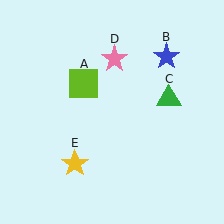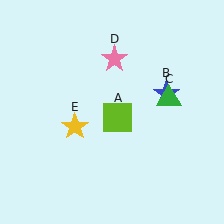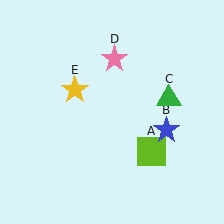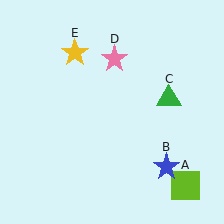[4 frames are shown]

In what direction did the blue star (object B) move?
The blue star (object B) moved down.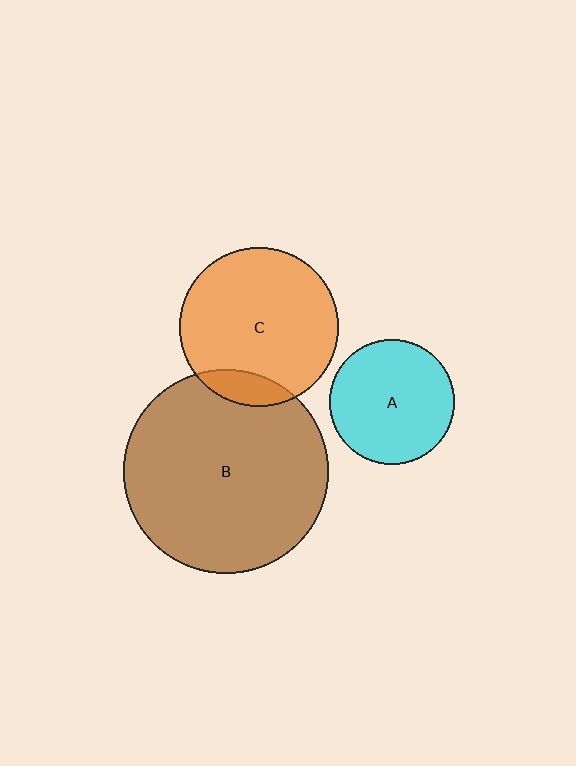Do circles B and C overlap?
Yes.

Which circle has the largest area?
Circle B (brown).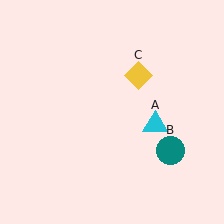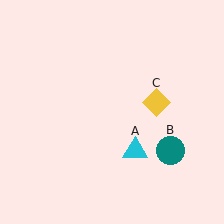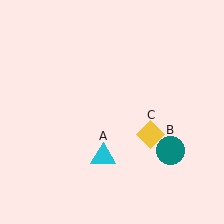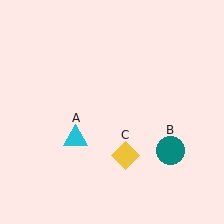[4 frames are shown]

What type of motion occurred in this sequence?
The cyan triangle (object A), yellow diamond (object C) rotated clockwise around the center of the scene.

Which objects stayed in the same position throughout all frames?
Teal circle (object B) remained stationary.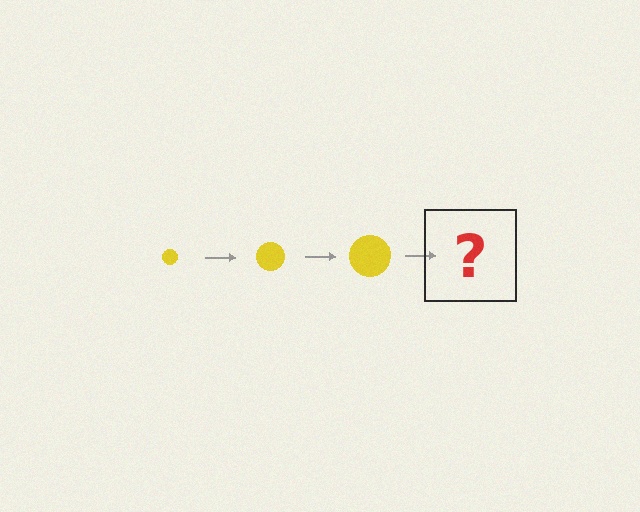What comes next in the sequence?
The next element should be a yellow circle, larger than the previous one.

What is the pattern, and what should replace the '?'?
The pattern is that the circle gets progressively larger each step. The '?' should be a yellow circle, larger than the previous one.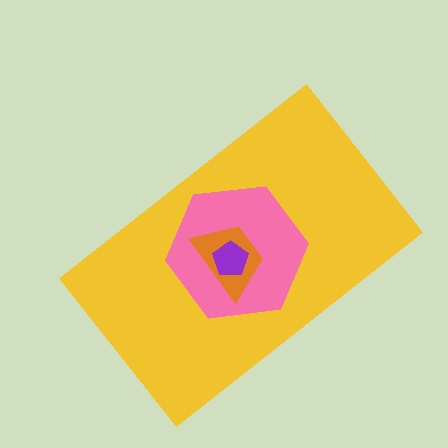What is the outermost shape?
The yellow rectangle.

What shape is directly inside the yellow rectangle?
The pink hexagon.